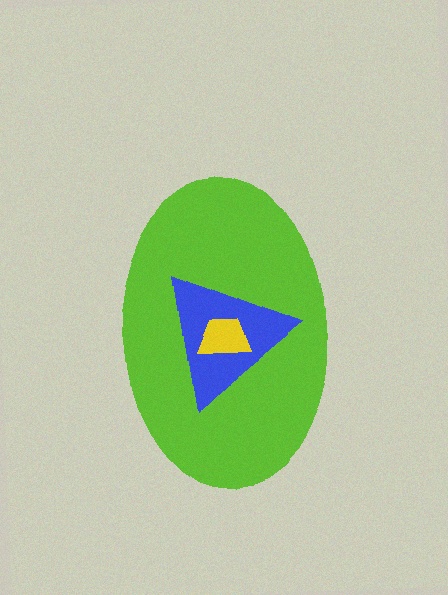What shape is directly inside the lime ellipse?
The blue triangle.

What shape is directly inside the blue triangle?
The yellow trapezoid.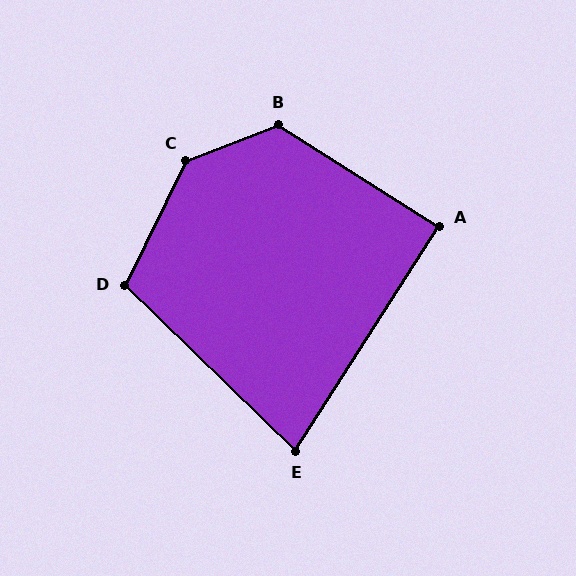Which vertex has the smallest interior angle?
E, at approximately 79 degrees.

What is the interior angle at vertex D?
Approximately 108 degrees (obtuse).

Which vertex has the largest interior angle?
C, at approximately 137 degrees.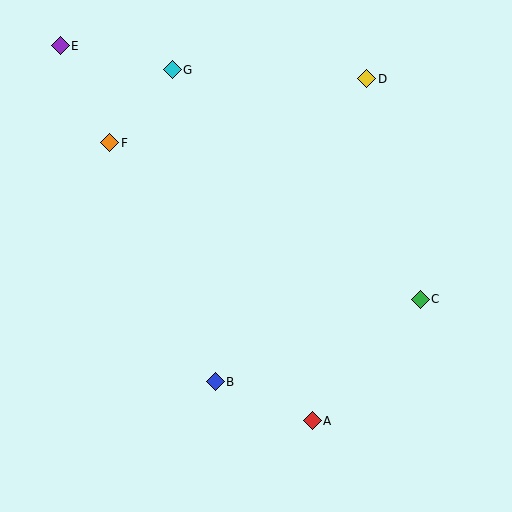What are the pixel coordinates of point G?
Point G is at (172, 70).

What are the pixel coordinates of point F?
Point F is at (110, 143).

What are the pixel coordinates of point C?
Point C is at (420, 299).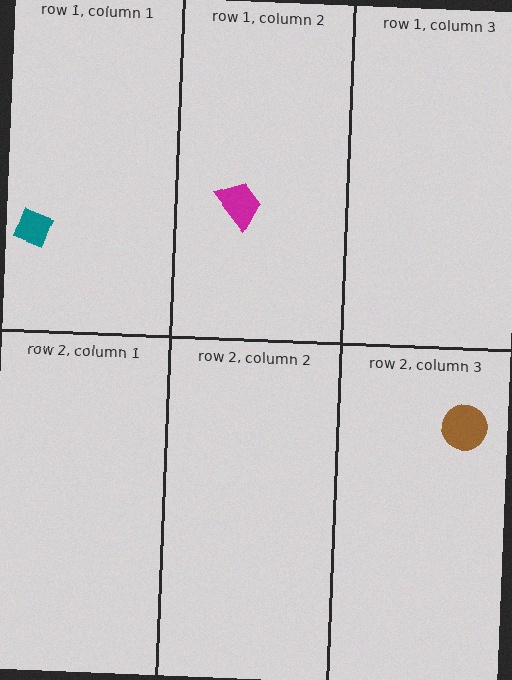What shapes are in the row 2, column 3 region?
The brown circle.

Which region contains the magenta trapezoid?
The row 1, column 2 region.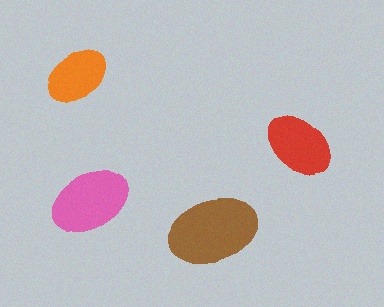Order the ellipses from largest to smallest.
the brown one, the pink one, the red one, the orange one.